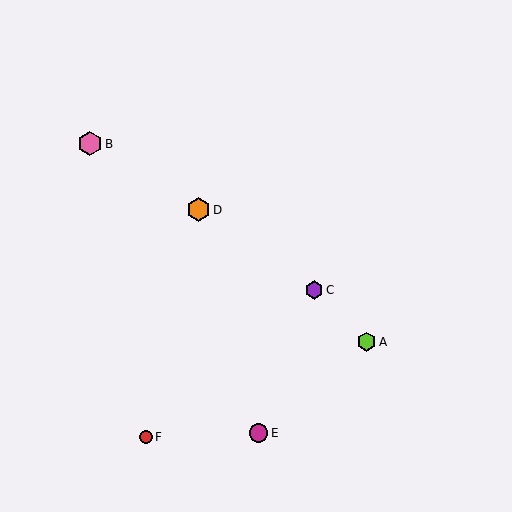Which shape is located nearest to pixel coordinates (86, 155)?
The pink hexagon (labeled B) at (90, 144) is nearest to that location.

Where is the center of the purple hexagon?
The center of the purple hexagon is at (314, 290).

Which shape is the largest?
The pink hexagon (labeled B) is the largest.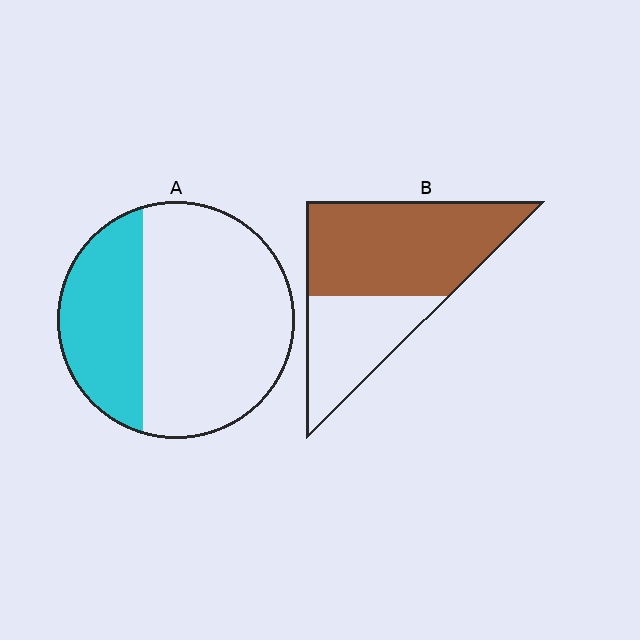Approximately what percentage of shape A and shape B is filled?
A is approximately 35% and B is approximately 65%.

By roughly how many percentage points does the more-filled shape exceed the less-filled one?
By roughly 30 percentage points (B over A).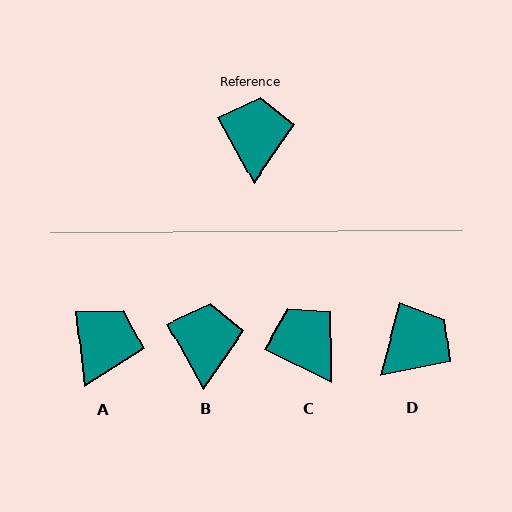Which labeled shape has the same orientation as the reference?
B.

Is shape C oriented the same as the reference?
No, it is off by about 35 degrees.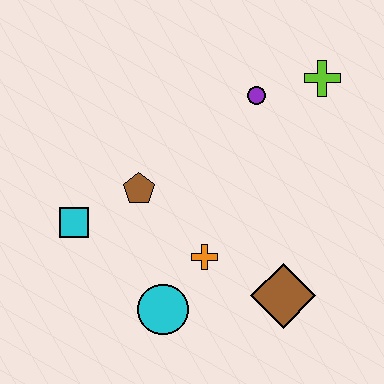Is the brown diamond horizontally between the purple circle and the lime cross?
Yes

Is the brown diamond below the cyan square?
Yes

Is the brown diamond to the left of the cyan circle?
No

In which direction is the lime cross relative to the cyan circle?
The lime cross is above the cyan circle.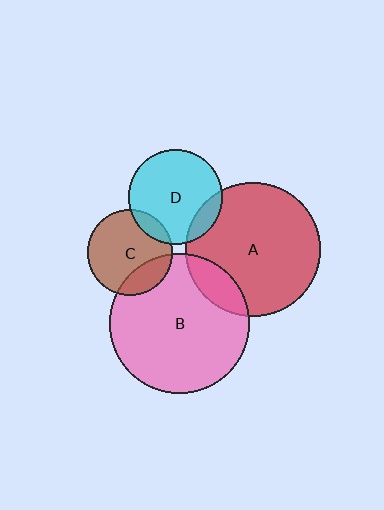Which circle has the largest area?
Circle B (pink).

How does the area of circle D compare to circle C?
Approximately 1.2 times.